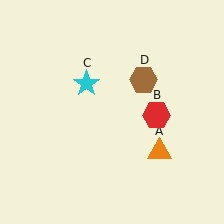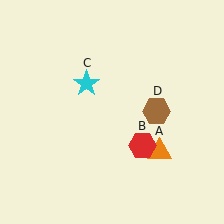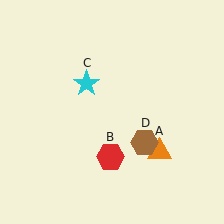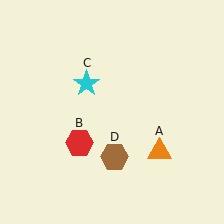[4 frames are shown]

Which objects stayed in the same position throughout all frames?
Orange triangle (object A) and cyan star (object C) remained stationary.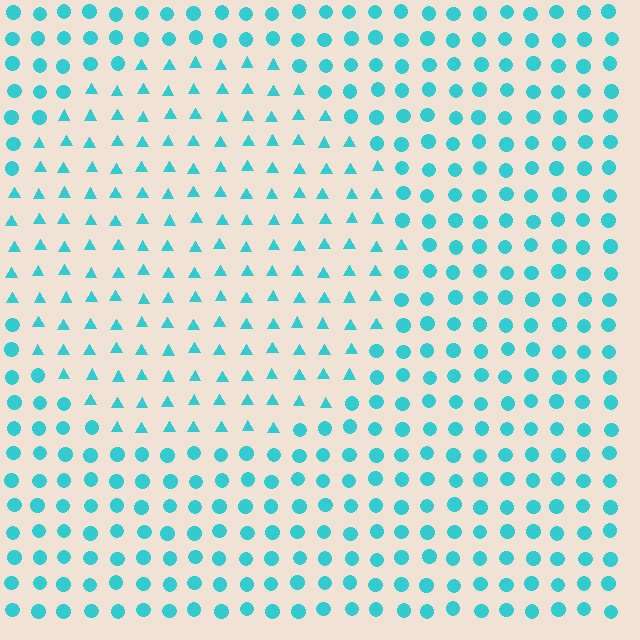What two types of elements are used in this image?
The image uses triangles inside the circle region and circles outside it.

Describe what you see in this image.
The image is filled with small cyan elements arranged in a uniform grid. A circle-shaped region contains triangles, while the surrounding area contains circles. The boundary is defined purely by the change in element shape.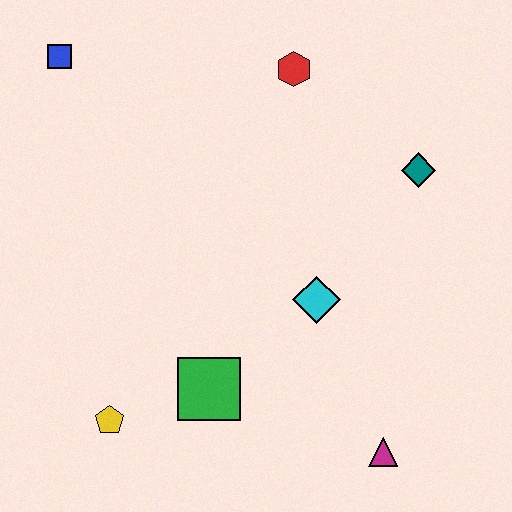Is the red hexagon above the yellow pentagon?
Yes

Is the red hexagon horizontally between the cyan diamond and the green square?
Yes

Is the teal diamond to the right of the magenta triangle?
Yes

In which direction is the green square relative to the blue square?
The green square is below the blue square.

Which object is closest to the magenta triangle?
The cyan diamond is closest to the magenta triangle.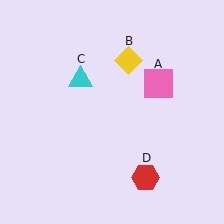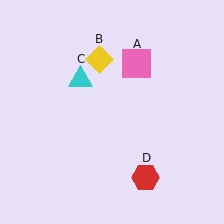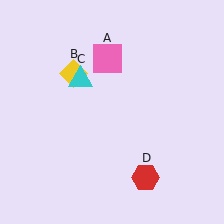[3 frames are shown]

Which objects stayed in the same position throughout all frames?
Cyan triangle (object C) and red hexagon (object D) remained stationary.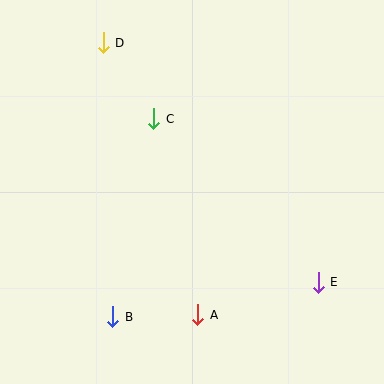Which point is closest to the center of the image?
Point C at (154, 119) is closest to the center.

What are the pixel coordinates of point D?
Point D is at (103, 43).